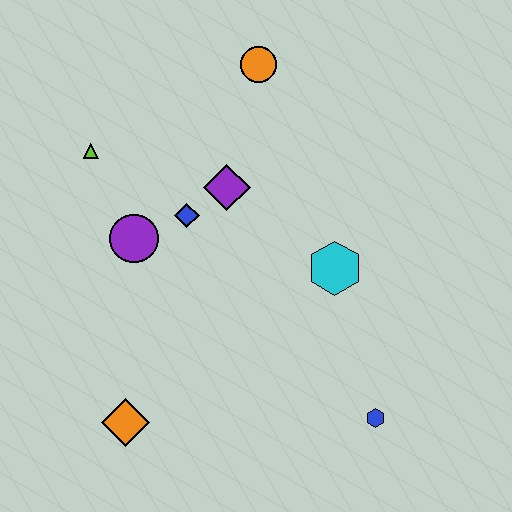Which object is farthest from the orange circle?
The orange diamond is farthest from the orange circle.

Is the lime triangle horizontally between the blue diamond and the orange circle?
No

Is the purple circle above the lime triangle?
No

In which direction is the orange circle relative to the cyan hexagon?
The orange circle is above the cyan hexagon.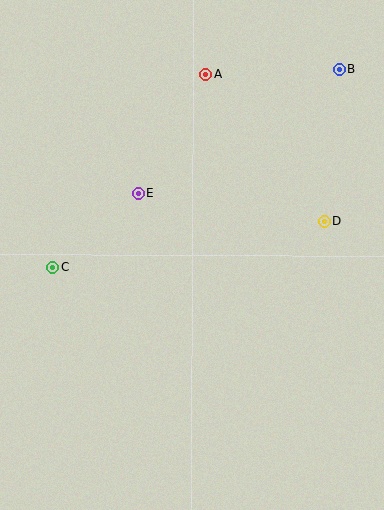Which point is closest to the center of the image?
Point E at (138, 193) is closest to the center.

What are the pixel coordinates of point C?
Point C is at (53, 268).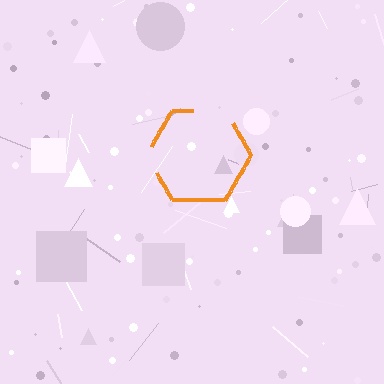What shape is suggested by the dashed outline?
The dashed outline suggests a hexagon.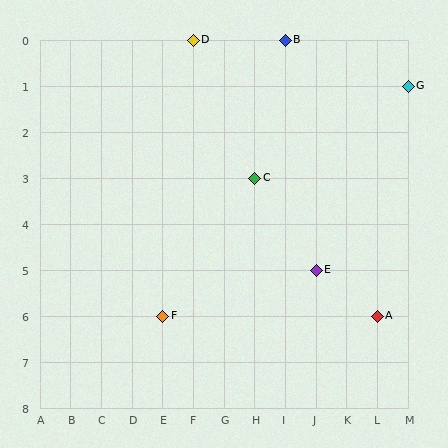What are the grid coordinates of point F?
Point F is at grid coordinates (E, 6).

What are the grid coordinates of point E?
Point E is at grid coordinates (J, 5).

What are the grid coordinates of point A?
Point A is at grid coordinates (L, 6).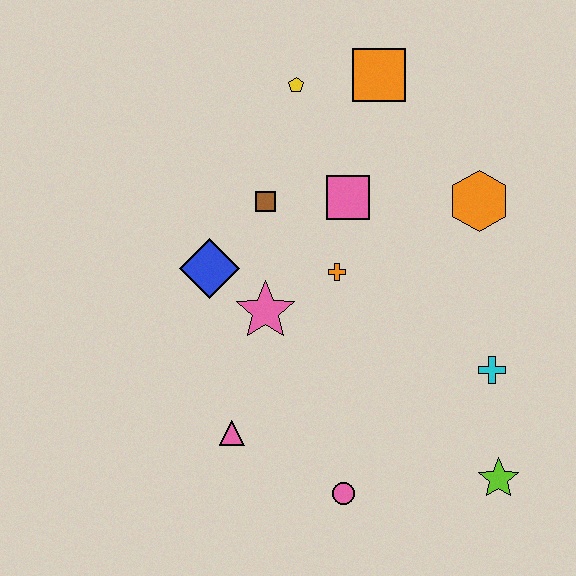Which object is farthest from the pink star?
The lime star is farthest from the pink star.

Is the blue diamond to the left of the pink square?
Yes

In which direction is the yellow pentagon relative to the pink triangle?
The yellow pentagon is above the pink triangle.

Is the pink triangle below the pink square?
Yes